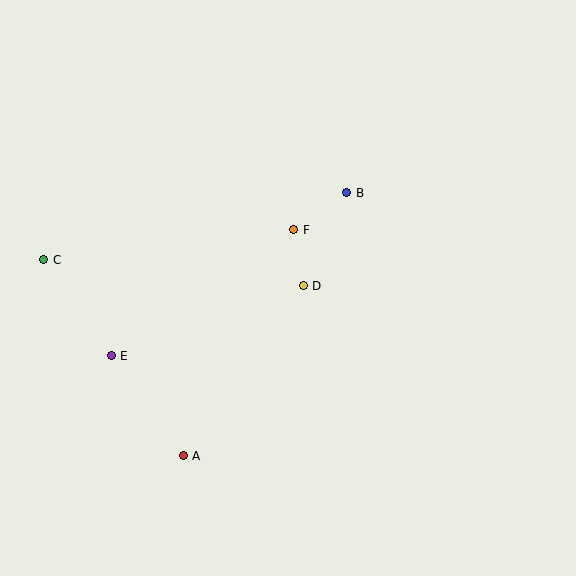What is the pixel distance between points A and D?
The distance between A and D is 208 pixels.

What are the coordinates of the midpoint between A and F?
The midpoint between A and F is at (239, 343).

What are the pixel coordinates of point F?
Point F is at (294, 230).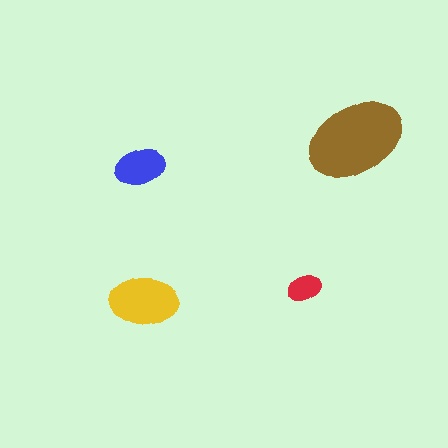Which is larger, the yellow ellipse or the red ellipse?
The yellow one.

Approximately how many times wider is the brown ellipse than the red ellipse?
About 3 times wider.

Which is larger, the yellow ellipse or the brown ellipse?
The brown one.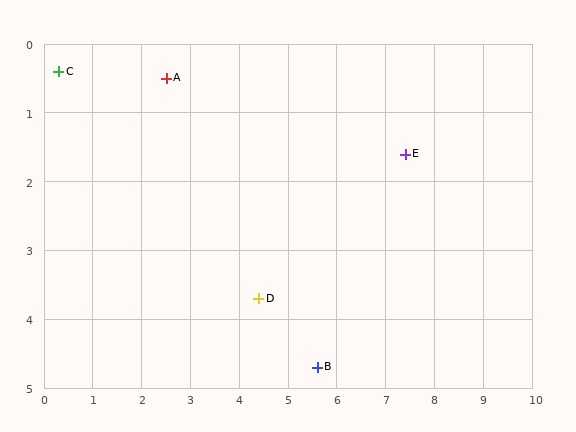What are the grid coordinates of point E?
Point E is at approximately (7.4, 1.6).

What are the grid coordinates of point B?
Point B is at approximately (5.6, 4.7).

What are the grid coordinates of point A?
Point A is at approximately (2.5, 0.5).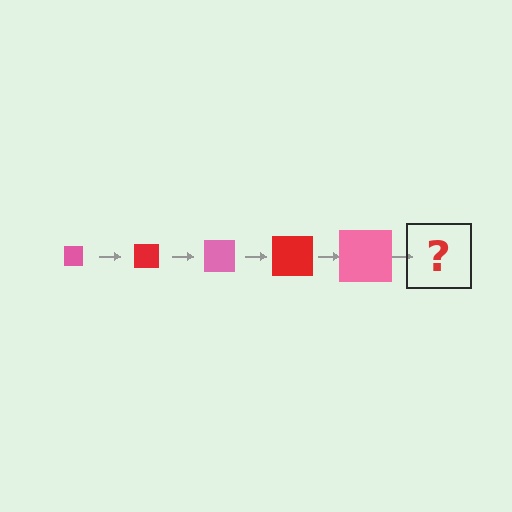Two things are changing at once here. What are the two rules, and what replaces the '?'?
The two rules are that the square grows larger each step and the color cycles through pink and red. The '?' should be a red square, larger than the previous one.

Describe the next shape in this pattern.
It should be a red square, larger than the previous one.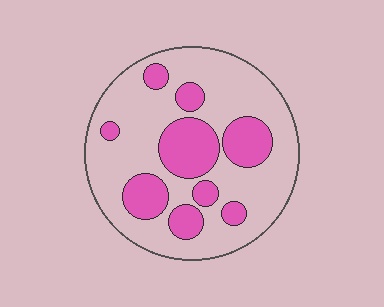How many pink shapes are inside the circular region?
9.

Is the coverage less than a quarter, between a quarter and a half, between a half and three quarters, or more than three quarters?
Between a quarter and a half.